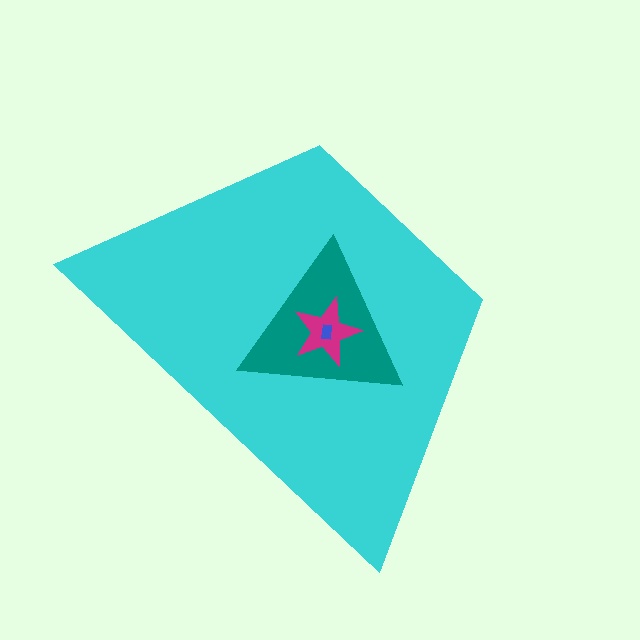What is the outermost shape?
The cyan trapezoid.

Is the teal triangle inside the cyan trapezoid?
Yes.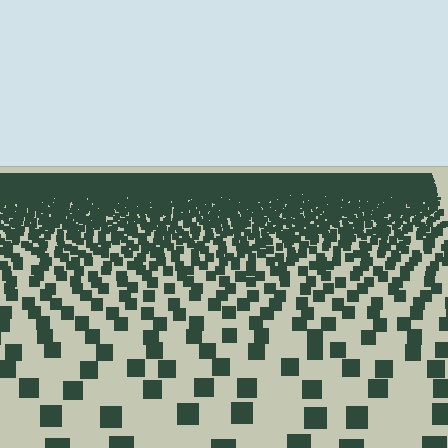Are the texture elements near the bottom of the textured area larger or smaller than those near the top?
Larger. Near the bottom, elements are closer to the viewer and appear at a bigger on-screen size.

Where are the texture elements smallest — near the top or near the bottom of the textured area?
Near the top.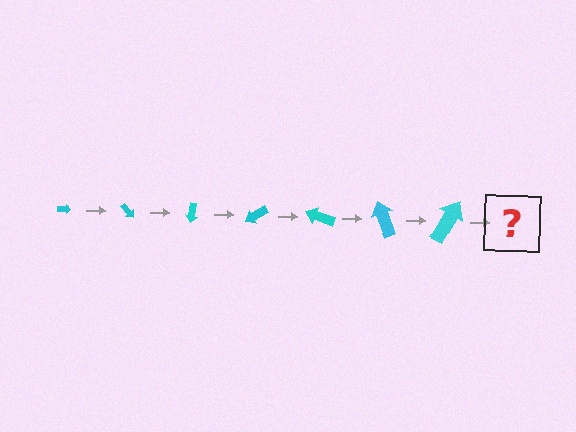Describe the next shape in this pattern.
It should be an arrow, larger than the previous one and rotated 350 degrees from the start.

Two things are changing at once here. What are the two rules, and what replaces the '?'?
The two rules are that the arrow grows larger each step and it rotates 50 degrees each step. The '?' should be an arrow, larger than the previous one and rotated 350 degrees from the start.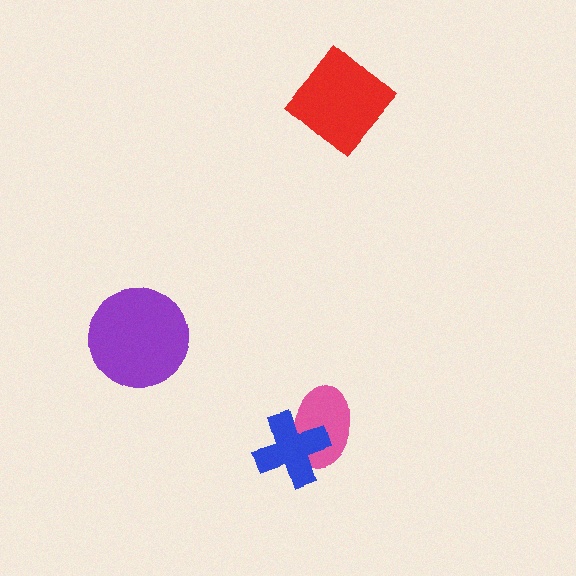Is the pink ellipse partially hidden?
Yes, it is partially covered by another shape.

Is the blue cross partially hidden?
No, no other shape covers it.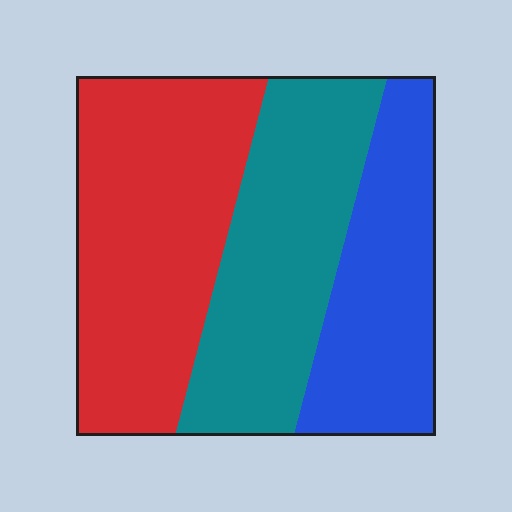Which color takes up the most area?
Red, at roughly 40%.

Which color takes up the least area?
Blue, at roughly 25%.